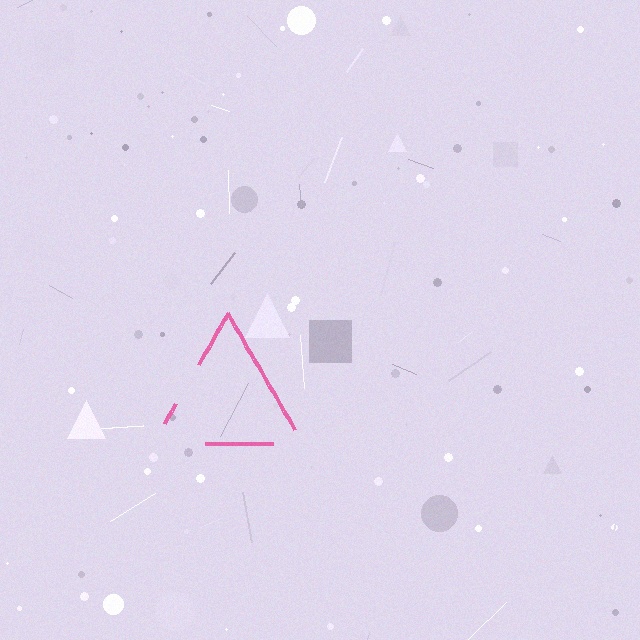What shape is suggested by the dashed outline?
The dashed outline suggests a triangle.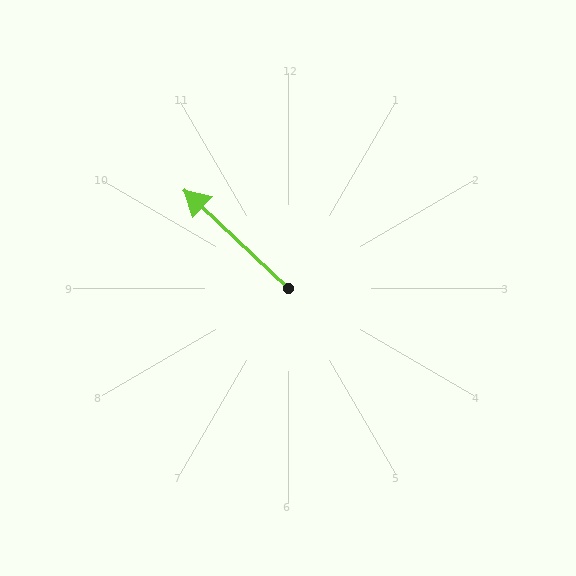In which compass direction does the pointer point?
Northwest.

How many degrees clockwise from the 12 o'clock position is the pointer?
Approximately 313 degrees.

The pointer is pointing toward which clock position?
Roughly 10 o'clock.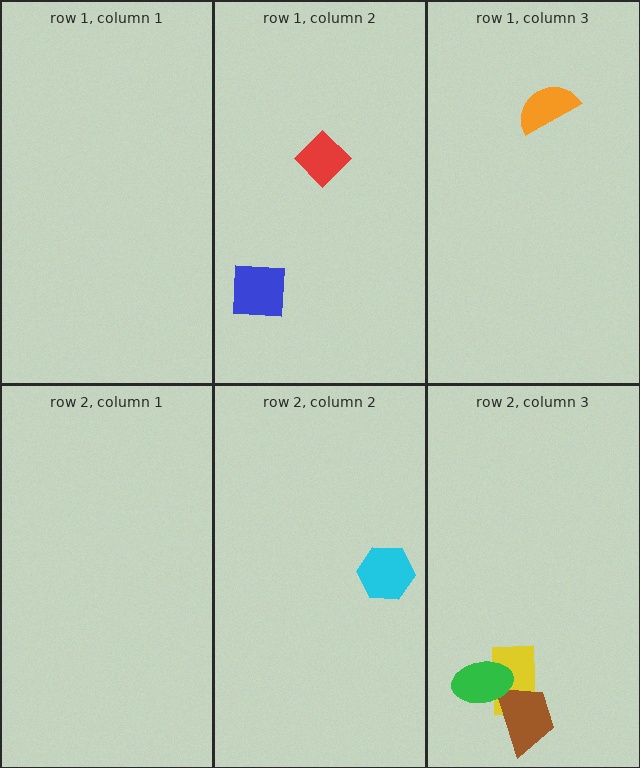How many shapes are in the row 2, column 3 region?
3.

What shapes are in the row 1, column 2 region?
The blue square, the red diamond.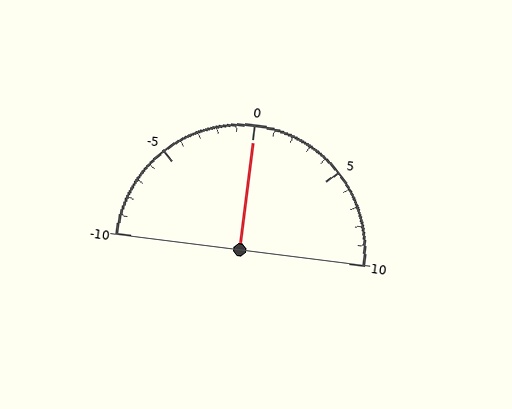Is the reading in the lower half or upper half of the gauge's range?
The reading is in the upper half of the range (-10 to 10).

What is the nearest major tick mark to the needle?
The nearest major tick mark is 0.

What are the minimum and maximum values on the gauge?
The gauge ranges from -10 to 10.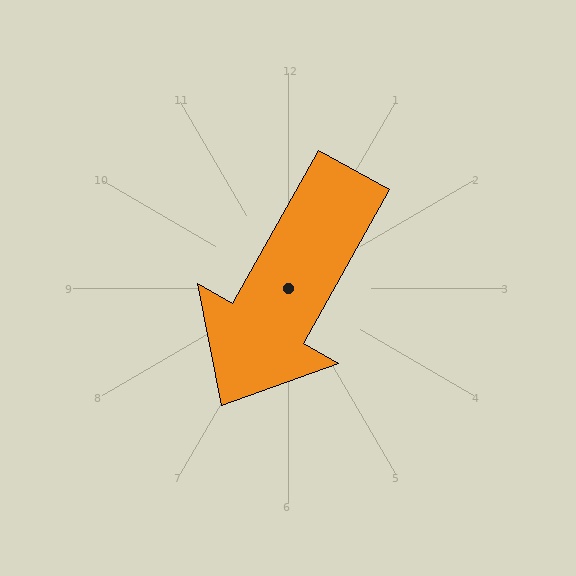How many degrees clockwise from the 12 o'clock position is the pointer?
Approximately 209 degrees.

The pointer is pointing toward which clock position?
Roughly 7 o'clock.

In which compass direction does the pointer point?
Southwest.